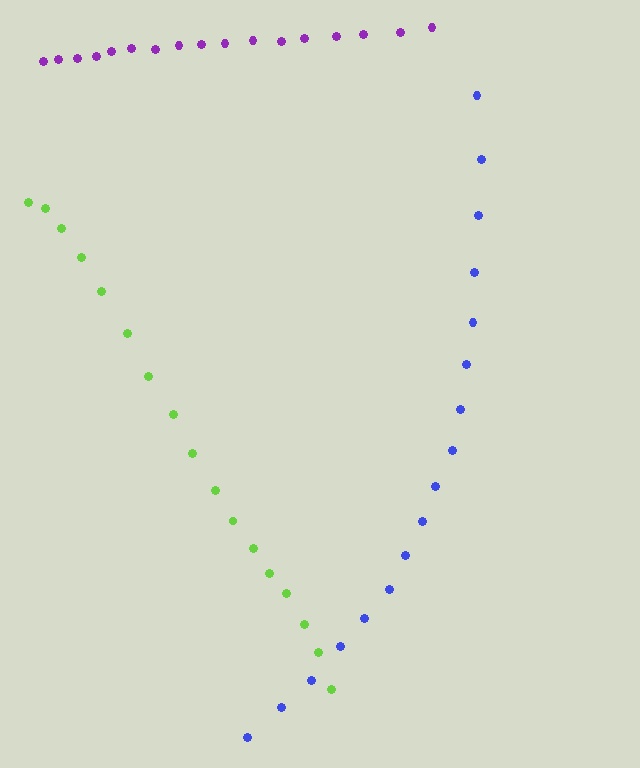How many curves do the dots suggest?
There are 3 distinct paths.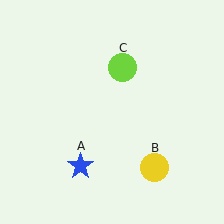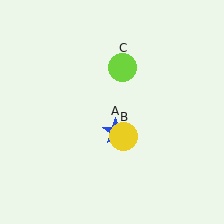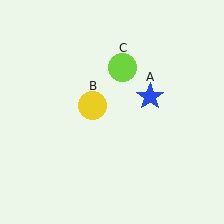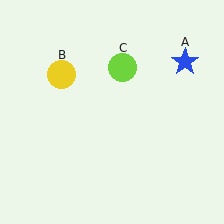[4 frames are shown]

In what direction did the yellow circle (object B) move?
The yellow circle (object B) moved up and to the left.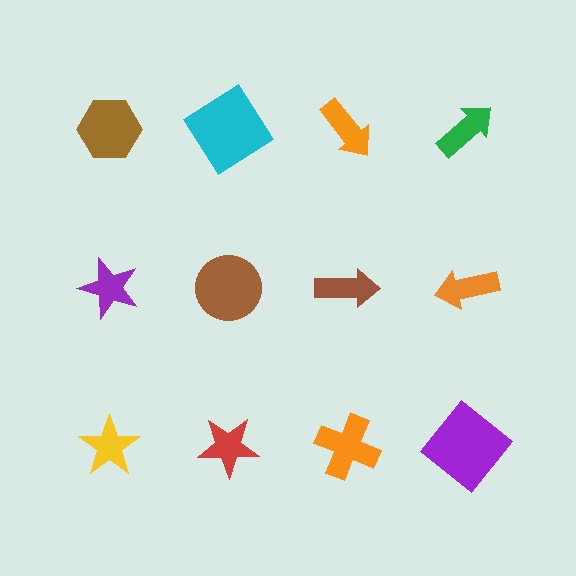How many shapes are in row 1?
4 shapes.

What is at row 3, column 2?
A red star.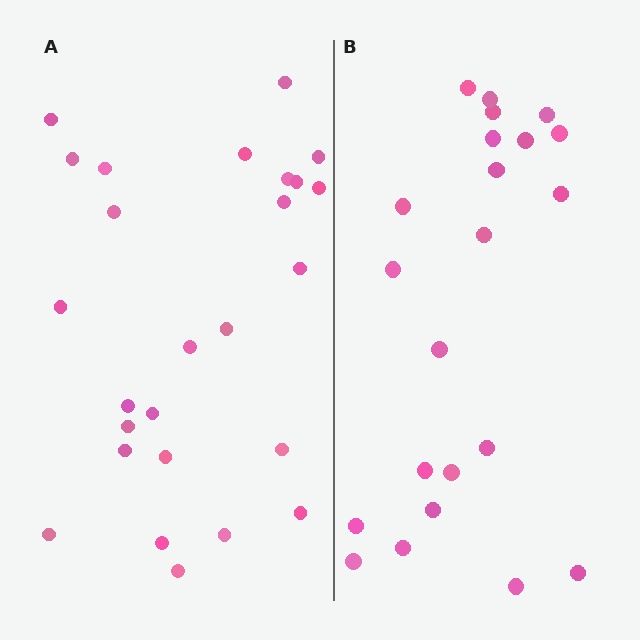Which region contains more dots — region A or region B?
Region A (the left region) has more dots.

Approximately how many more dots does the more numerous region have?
Region A has about 4 more dots than region B.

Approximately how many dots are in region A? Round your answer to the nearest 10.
About 30 dots. (The exact count is 26, which rounds to 30.)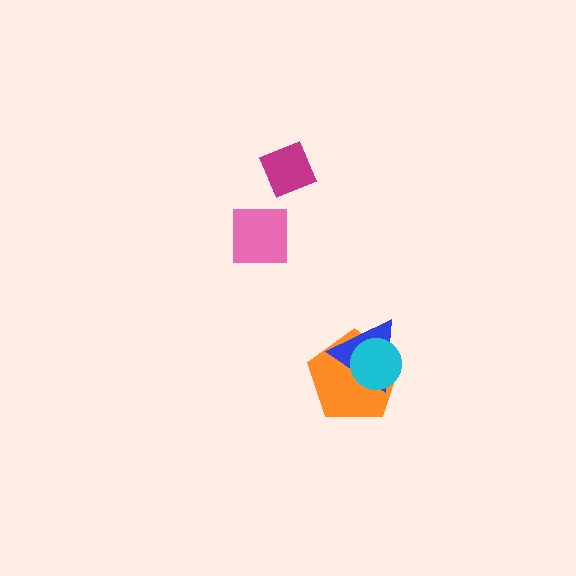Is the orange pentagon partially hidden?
Yes, it is partially covered by another shape.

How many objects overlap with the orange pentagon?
2 objects overlap with the orange pentagon.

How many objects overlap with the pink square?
0 objects overlap with the pink square.